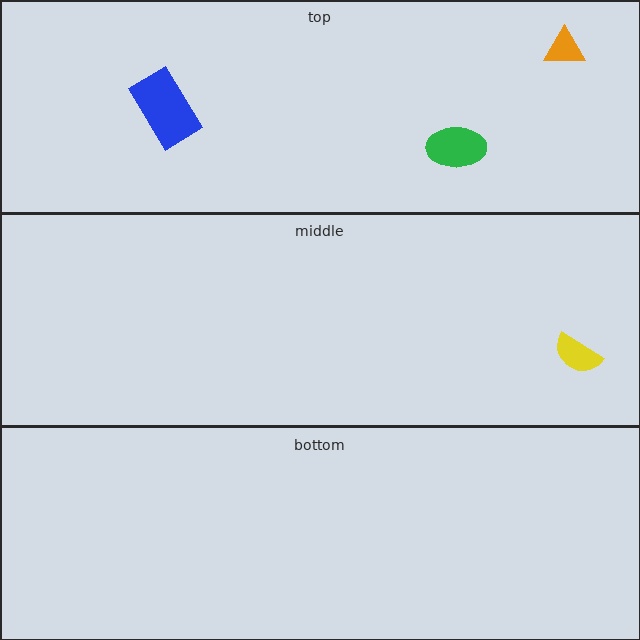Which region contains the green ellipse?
The top region.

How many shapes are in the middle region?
1.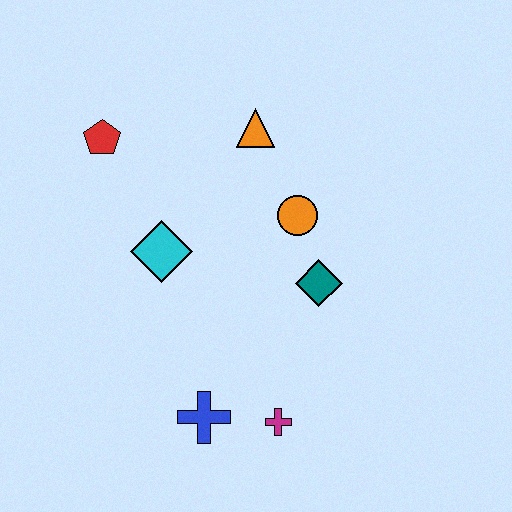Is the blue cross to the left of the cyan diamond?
No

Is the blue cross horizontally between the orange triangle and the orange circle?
No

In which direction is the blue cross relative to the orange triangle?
The blue cross is below the orange triangle.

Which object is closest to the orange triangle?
The orange circle is closest to the orange triangle.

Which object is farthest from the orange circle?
The blue cross is farthest from the orange circle.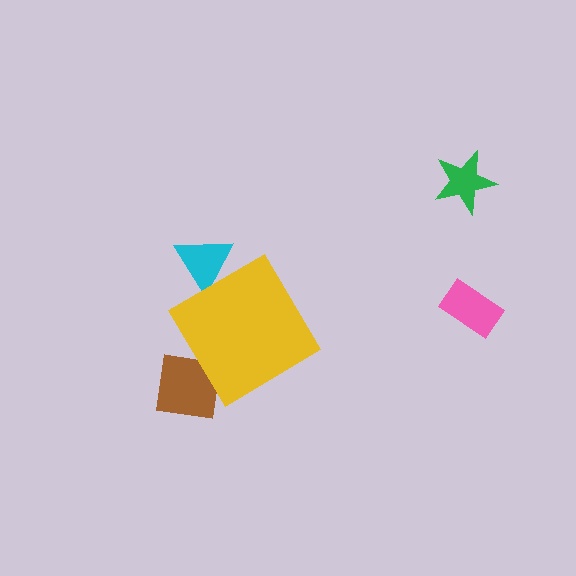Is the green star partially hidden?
No, the green star is fully visible.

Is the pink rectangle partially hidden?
No, the pink rectangle is fully visible.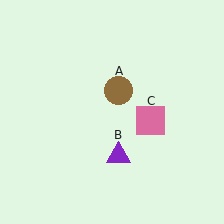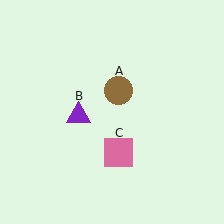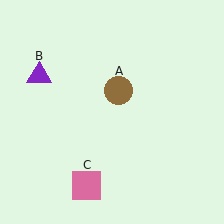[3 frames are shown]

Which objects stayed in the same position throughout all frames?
Brown circle (object A) remained stationary.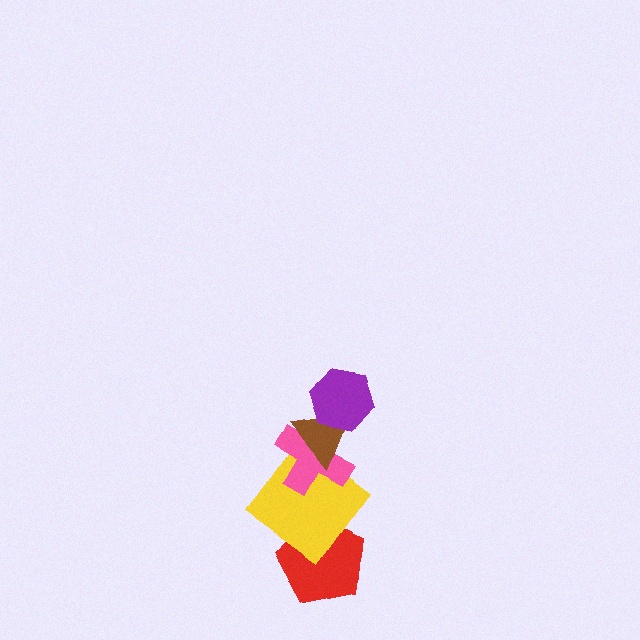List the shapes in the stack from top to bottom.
From top to bottom: the purple hexagon, the brown triangle, the pink cross, the yellow diamond, the red pentagon.